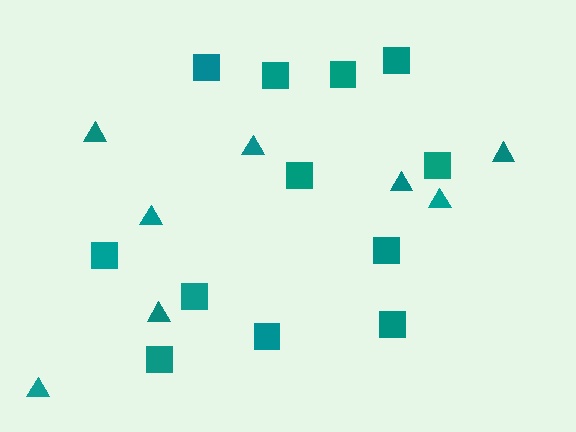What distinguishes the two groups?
There are 2 groups: one group of squares (12) and one group of triangles (8).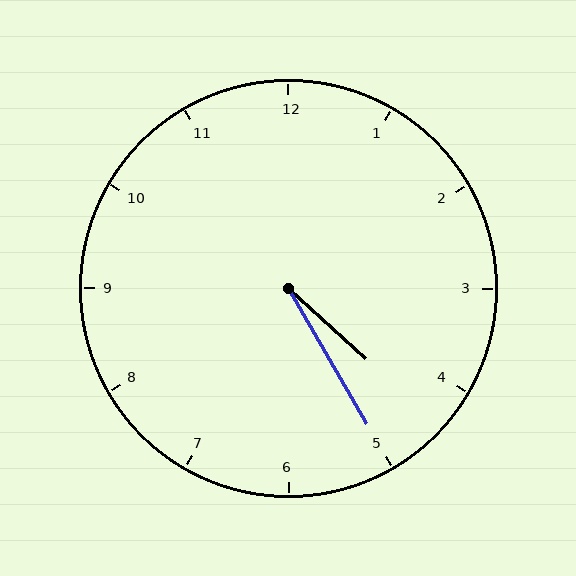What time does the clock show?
4:25.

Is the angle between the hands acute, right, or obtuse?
It is acute.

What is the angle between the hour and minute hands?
Approximately 18 degrees.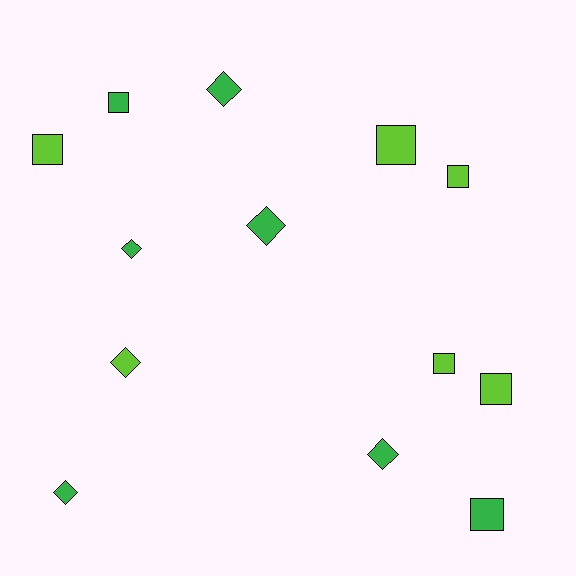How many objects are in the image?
There are 13 objects.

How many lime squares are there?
There are 5 lime squares.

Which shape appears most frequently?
Square, with 7 objects.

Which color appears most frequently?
Green, with 7 objects.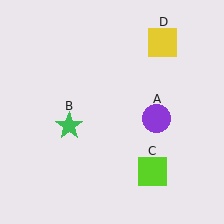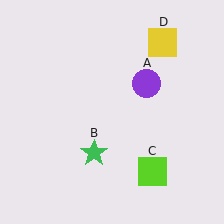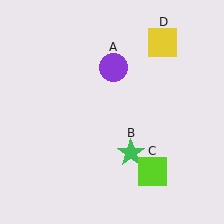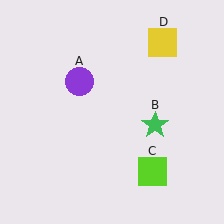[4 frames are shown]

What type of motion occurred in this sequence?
The purple circle (object A), green star (object B) rotated counterclockwise around the center of the scene.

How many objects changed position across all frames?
2 objects changed position: purple circle (object A), green star (object B).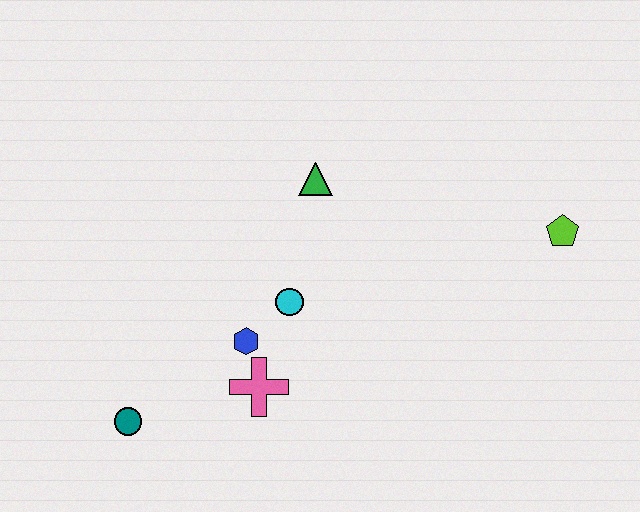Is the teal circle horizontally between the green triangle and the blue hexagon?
No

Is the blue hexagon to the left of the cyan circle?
Yes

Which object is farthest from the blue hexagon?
The lime pentagon is farthest from the blue hexagon.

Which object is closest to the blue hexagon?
The pink cross is closest to the blue hexagon.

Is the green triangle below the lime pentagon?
No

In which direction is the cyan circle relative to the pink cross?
The cyan circle is above the pink cross.